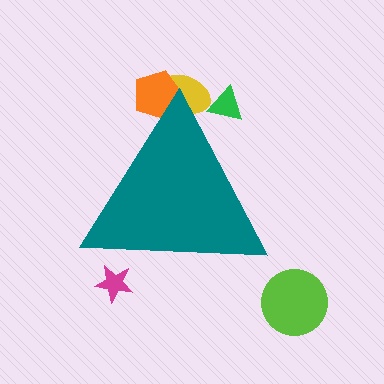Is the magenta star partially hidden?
Yes, the magenta star is partially hidden behind the teal triangle.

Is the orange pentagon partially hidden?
Yes, the orange pentagon is partially hidden behind the teal triangle.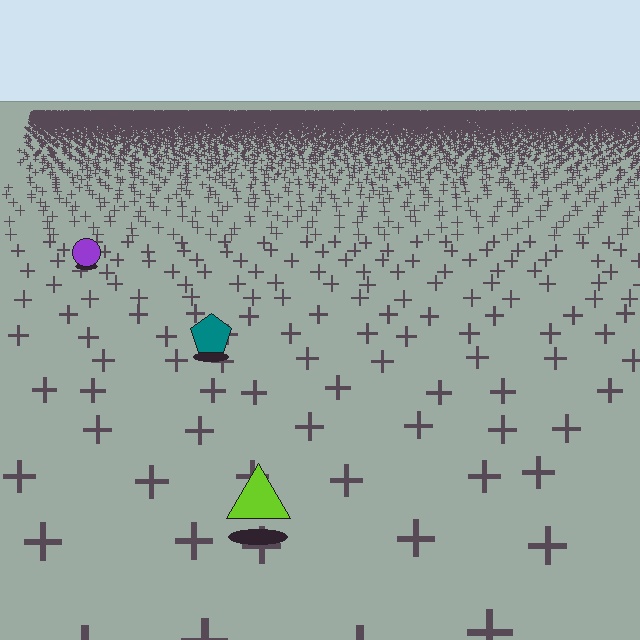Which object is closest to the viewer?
The lime triangle is closest. The texture marks near it are larger and more spread out.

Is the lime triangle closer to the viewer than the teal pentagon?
Yes. The lime triangle is closer — you can tell from the texture gradient: the ground texture is coarser near it.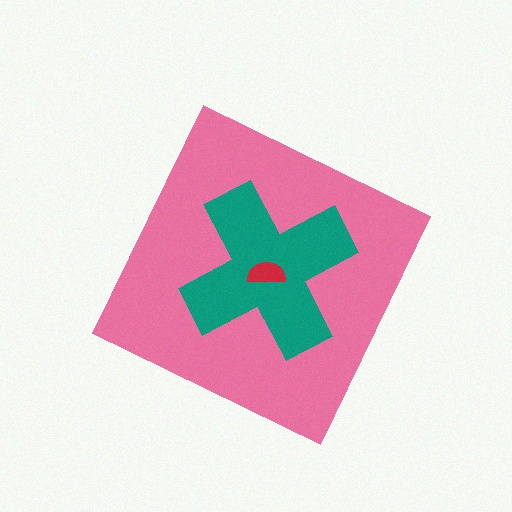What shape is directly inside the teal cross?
The red semicircle.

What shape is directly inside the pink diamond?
The teal cross.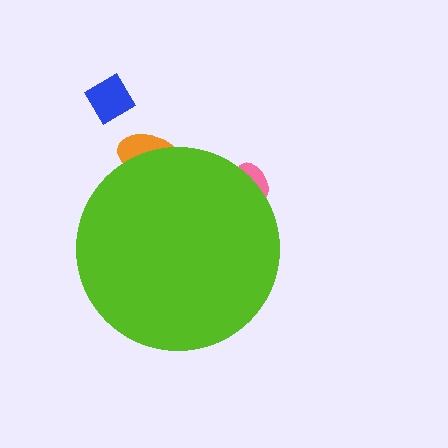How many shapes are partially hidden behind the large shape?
2 shapes are partially hidden.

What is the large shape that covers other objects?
A lime circle.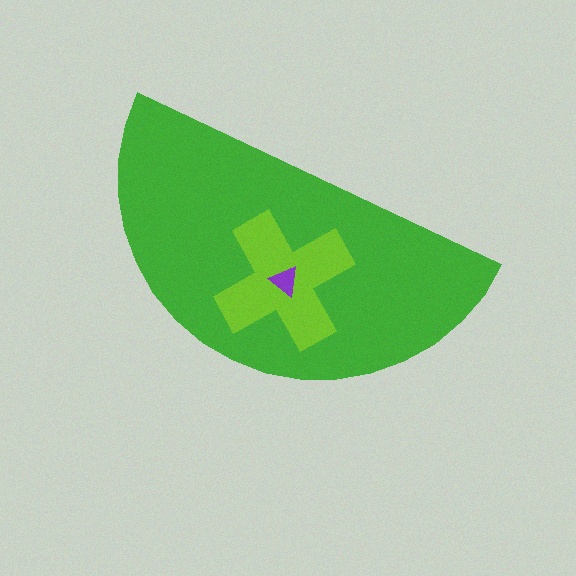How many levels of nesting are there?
3.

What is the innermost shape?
The purple triangle.